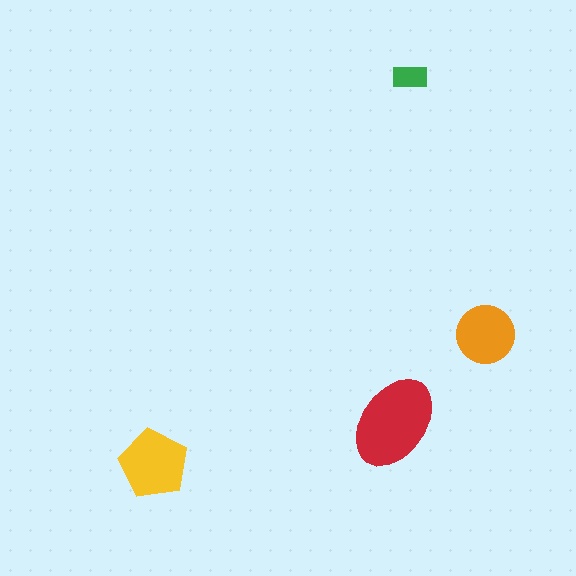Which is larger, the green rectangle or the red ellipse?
The red ellipse.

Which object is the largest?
The red ellipse.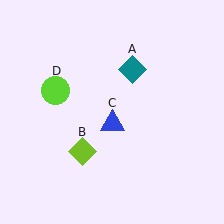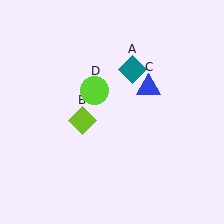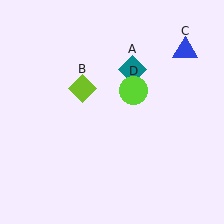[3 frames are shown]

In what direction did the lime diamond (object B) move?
The lime diamond (object B) moved up.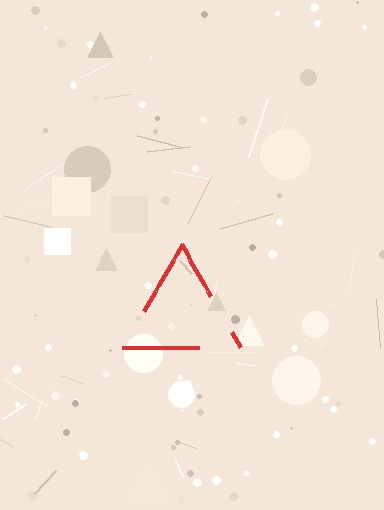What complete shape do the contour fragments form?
The contour fragments form a triangle.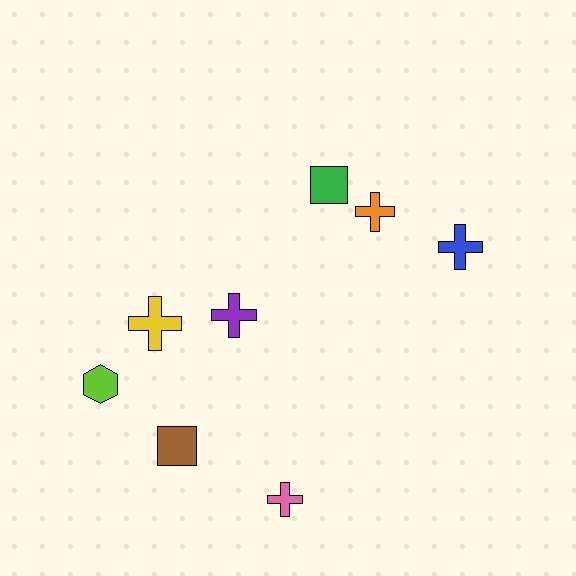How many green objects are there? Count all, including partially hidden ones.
There is 1 green object.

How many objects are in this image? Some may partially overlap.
There are 8 objects.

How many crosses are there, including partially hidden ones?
There are 5 crosses.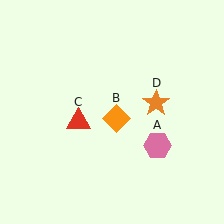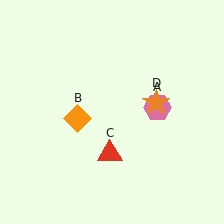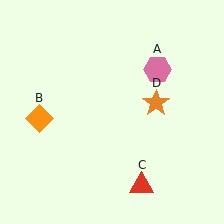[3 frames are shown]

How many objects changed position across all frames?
3 objects changed position: pink hexagon (object A), orange diamond (object B), red triangle (object C).